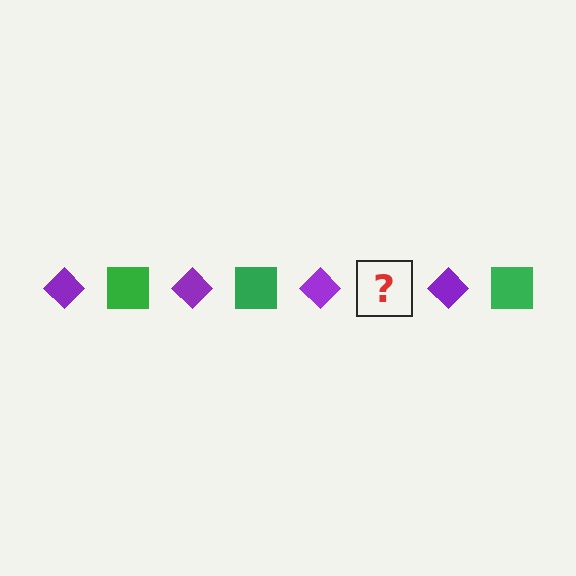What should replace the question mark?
The question mark should be replaced with a green square.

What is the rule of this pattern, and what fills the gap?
The rule is that the pattern alternates between purple diamond and green square. The gap should be filled with a green square.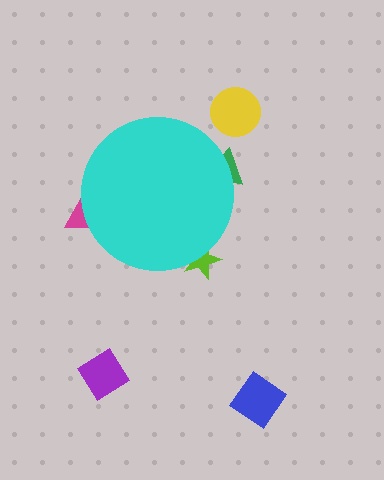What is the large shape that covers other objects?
A cyan circle.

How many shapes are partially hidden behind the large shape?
3 shapes are partially hidden.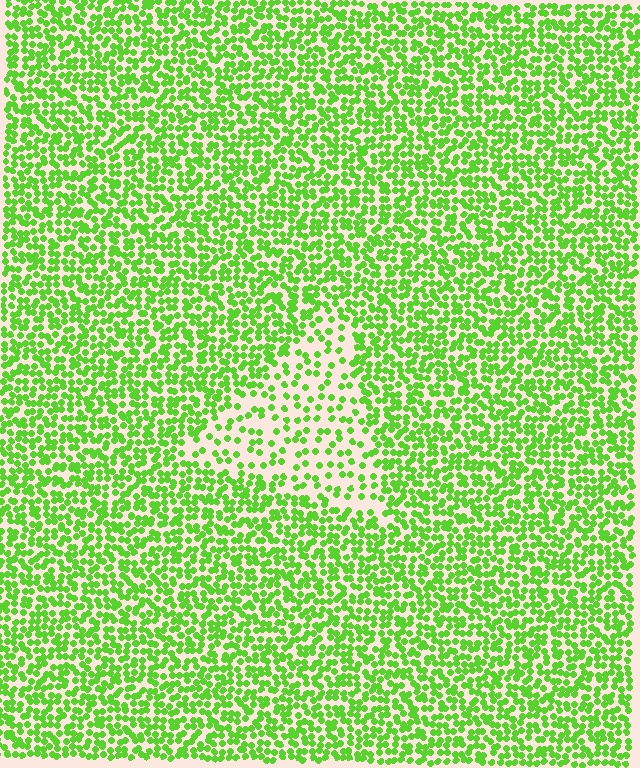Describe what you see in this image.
The image contains small lime elements arranged at two different densities. A triangle-shaped region is visible where the elements are less densely packed than the surrounding area.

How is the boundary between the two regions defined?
The boundary is defined by a change in element density (approximately 2.2x ratio). All elements are the same color, size, and shape.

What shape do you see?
I see a triangle.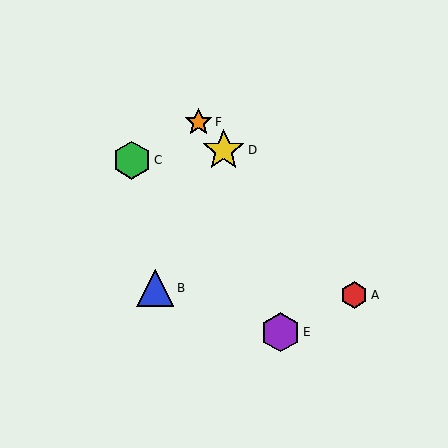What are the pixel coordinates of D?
Object D is at (224, 150).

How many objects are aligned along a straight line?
3 objects (A, D, F) are aligned along a straight line.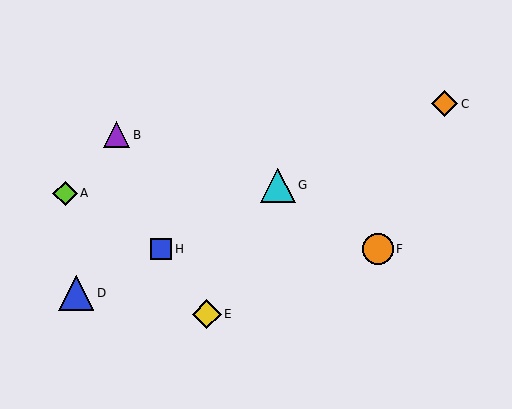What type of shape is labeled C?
Shape C is an orange diamond.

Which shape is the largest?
The blue triangle (labeled D) is the largest.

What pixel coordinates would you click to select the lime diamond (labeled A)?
Click at (65, 193) to select the lime diamond A.